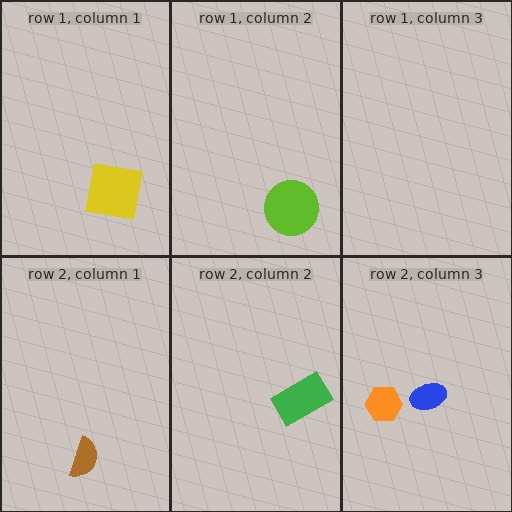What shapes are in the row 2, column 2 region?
The green rectangle.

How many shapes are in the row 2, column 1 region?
1.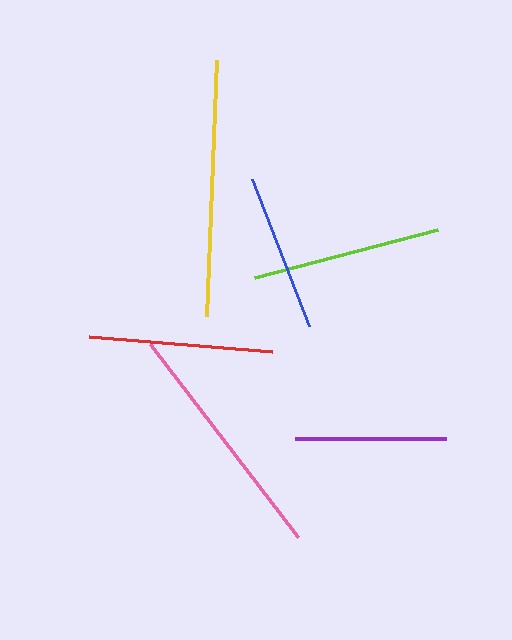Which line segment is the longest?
The yellow line is the longest at approximately 256 pixels.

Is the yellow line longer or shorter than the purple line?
The yellow line is longer than the purple line.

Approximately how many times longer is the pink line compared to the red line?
The pink line is approximately 1.3 times the length of the red line.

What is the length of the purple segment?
The purple segment is approximately 150 pixels long.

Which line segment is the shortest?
The purple line is the shortest at approximately 150 pixels.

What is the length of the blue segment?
The blue segment is approximately 158 pixels long.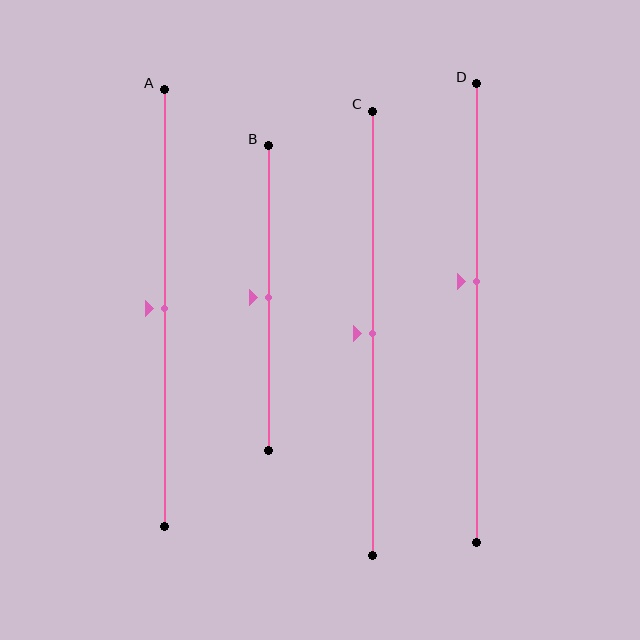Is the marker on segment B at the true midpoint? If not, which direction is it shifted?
Yes, the marker on segment B is at the true midpoint.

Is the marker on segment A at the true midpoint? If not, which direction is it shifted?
Yes, the marker on segment A is at the true midpoint.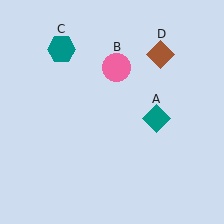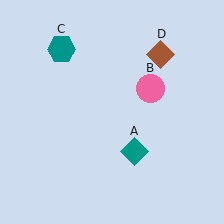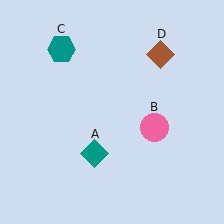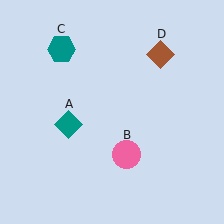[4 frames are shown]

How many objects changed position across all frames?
2 objects changed position: teal diamond (object A), pink circle (object B).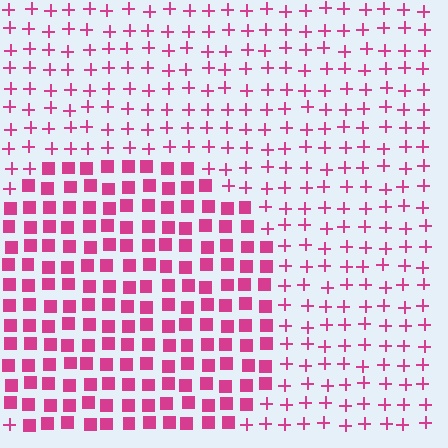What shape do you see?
I see a circle.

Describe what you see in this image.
The image is filled with small magenta elements arranged in a uniform grid. A circle-shaped region contains squares, while the surrounding area contains plus signs. The boundary is defined purely by the change in element shape.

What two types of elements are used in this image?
The image uses squares inside the circle region and plus signs outside it.